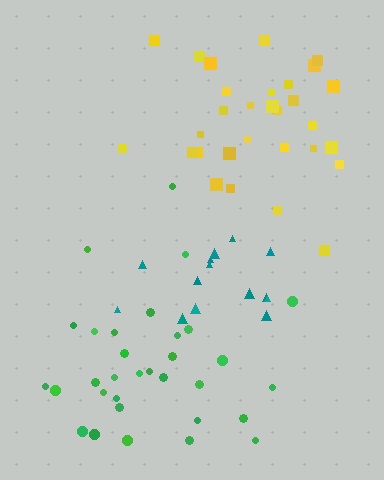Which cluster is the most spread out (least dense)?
Green.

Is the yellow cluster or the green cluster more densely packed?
Yellow.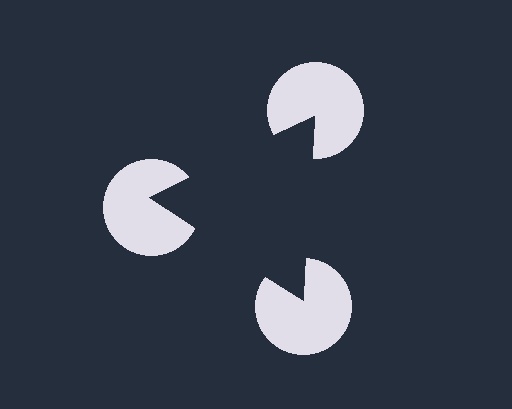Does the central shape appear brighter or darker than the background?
It typically appears slightly darker than the background, even though no actual brightness change is drawn.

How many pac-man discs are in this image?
There are 3 — one at each vertex of the illusory triangle.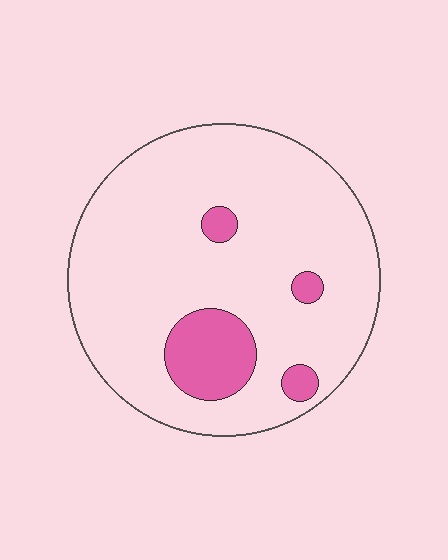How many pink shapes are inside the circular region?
4.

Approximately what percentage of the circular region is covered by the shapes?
Approximately 15%.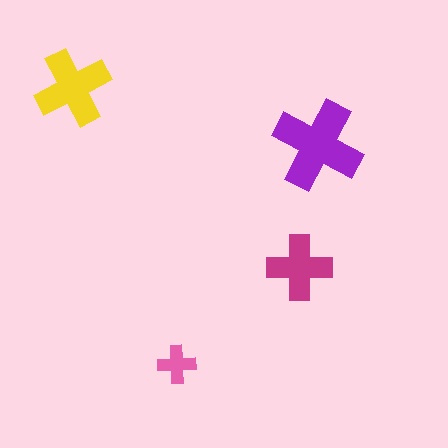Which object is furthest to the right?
The purple cross is rightmost.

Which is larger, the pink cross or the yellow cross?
The yellow one.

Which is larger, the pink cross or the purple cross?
The purple one.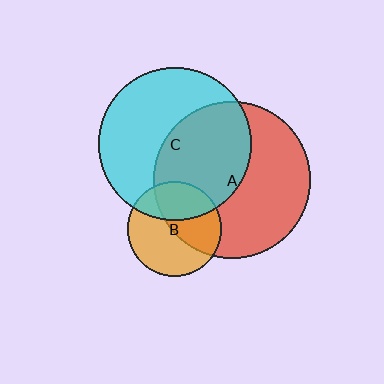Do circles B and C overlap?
Yes.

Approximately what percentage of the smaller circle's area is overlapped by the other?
Approximately 35%.